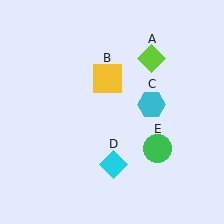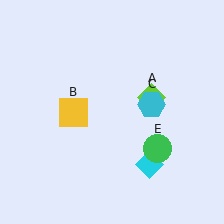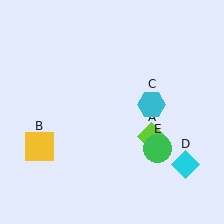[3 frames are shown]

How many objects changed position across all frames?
3 objects changed position: lime diamond (object A), yellow square (object B), cyan diamond (object D).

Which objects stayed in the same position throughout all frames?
Cyan hexagon (object C) and green circle (object E) remained stationary.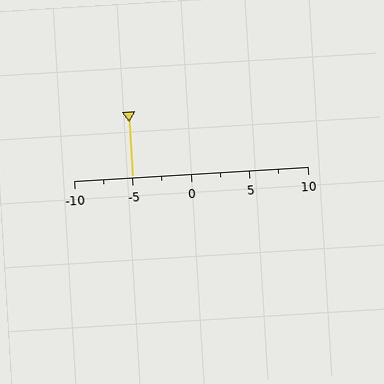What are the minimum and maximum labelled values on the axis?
The axis runs from -10 to 10.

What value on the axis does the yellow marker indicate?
The marker indicates approximately -5.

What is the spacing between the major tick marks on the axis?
The major ticks are spaced 5 apart.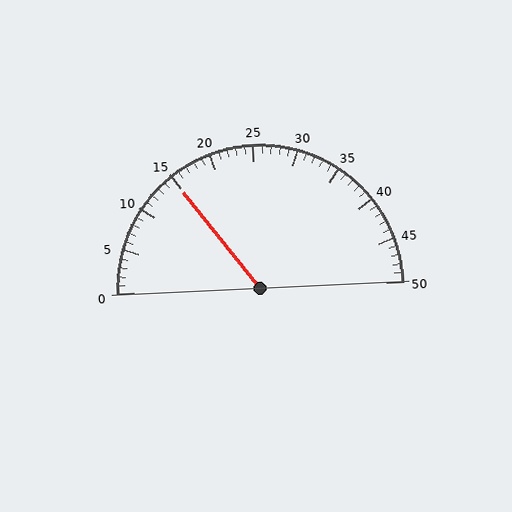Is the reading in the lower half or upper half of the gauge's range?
The reading is in the lower half of the range (0 to 50).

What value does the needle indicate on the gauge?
The needle indicates approximately 15.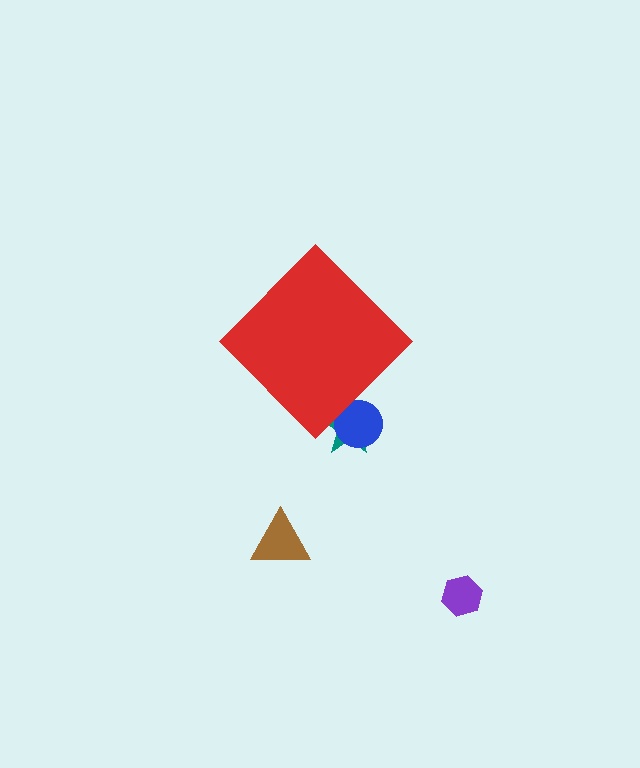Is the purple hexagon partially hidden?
No, the purple hexagon is fully visible.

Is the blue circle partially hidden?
Yes, the blue circle is partially hidden behind the red diamond.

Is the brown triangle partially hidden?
No, the brown triangle is fully visible.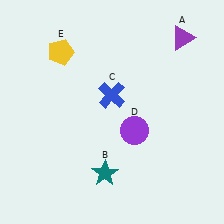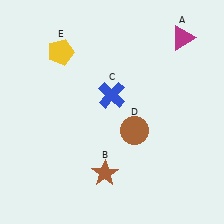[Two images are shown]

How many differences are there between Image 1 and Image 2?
There are 3 differences between the two images.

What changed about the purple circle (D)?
In Image 1, D is purple. In Image 2, it changed to brown.